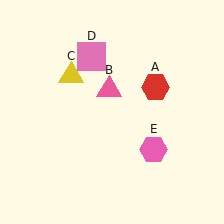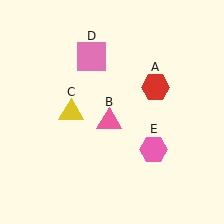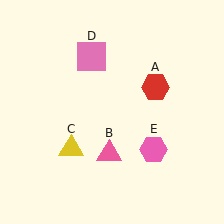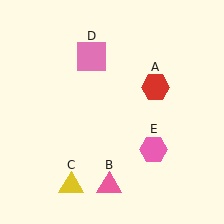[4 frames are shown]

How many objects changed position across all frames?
2 objects changed position: pink triangle (object B), yellow triangle (object C).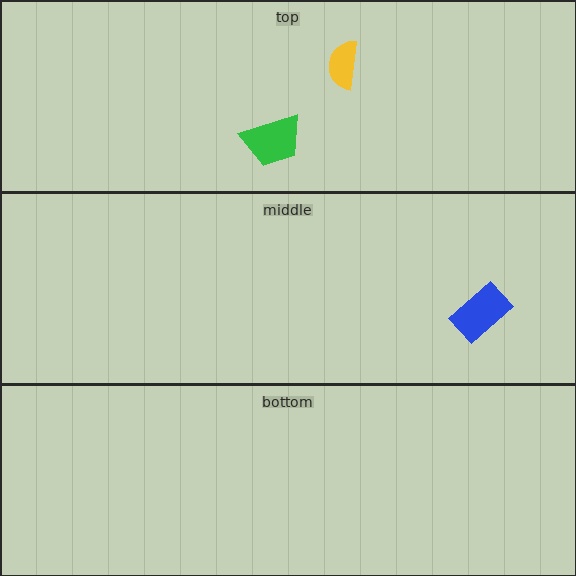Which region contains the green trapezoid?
The top region.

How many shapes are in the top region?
2.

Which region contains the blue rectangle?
The middle region.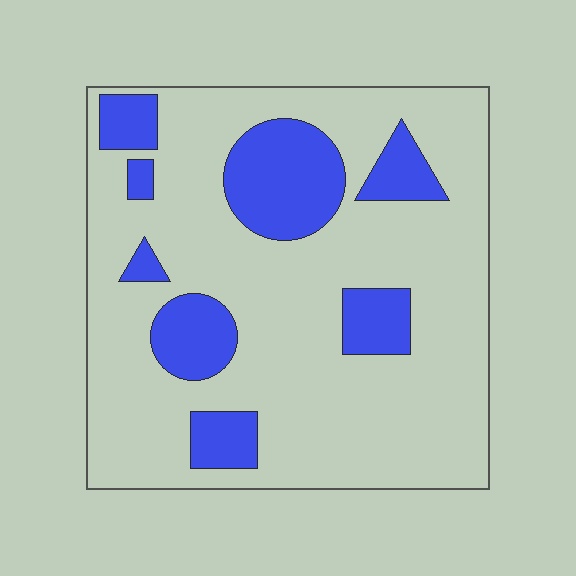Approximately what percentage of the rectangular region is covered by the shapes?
Approximately 20%.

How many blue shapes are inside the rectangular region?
8.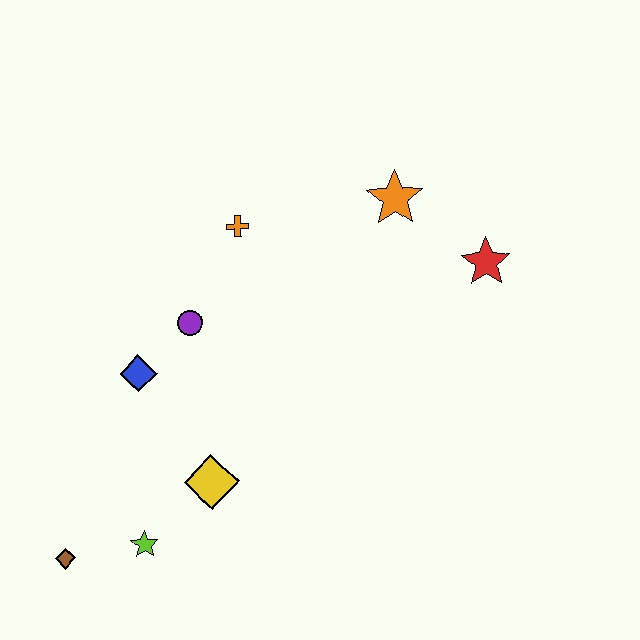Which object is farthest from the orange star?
The brown diamond is farthest from the orange star.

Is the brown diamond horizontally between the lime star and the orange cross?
No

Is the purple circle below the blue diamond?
No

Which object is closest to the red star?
The orange star is closest to the red star.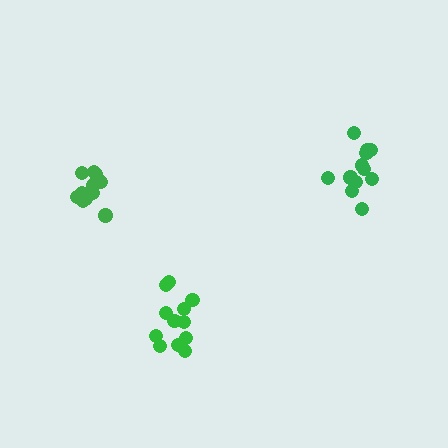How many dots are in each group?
Group 1: 13 dots, Group 2: 12 dots, Group 3: 12 dots (37 total).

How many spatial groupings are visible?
There are 3 spatial groupings.